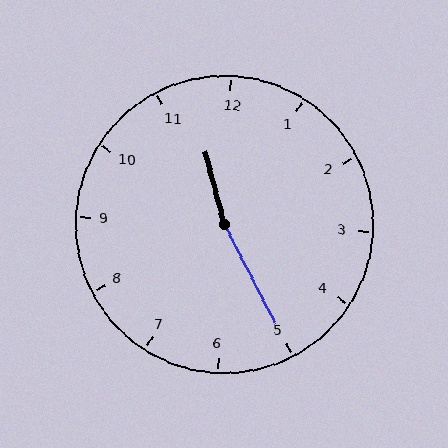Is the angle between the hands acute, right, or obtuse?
It is obtuse.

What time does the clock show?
11:25.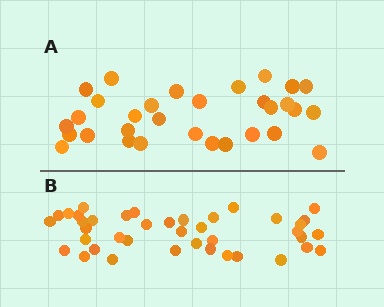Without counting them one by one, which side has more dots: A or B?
Region B (the bottom region) has more dots.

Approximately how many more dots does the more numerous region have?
Region B has roughly 8 or so more dots than region A.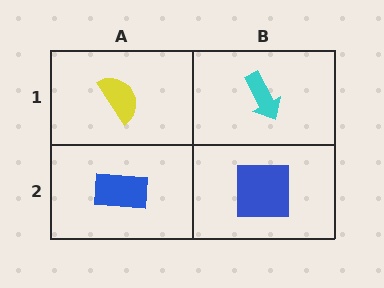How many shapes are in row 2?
2 shapes.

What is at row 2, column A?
A blue rectangle.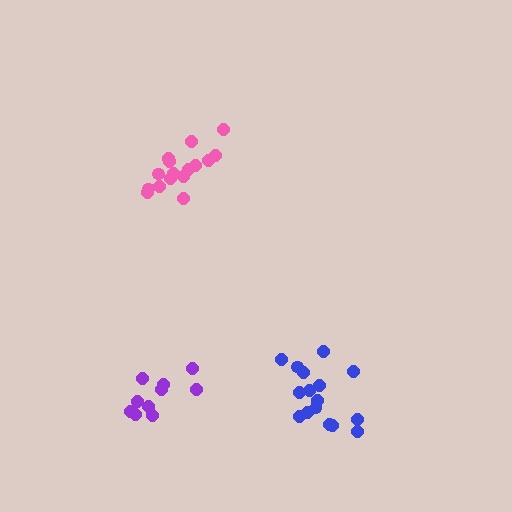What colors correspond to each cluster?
The clusters are colored: blue, pink, purple.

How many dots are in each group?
Group 1: 16 dots, Group 2: 16 dots, Group 3: 10 dots (42 total).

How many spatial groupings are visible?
There are 3 spatial groupings.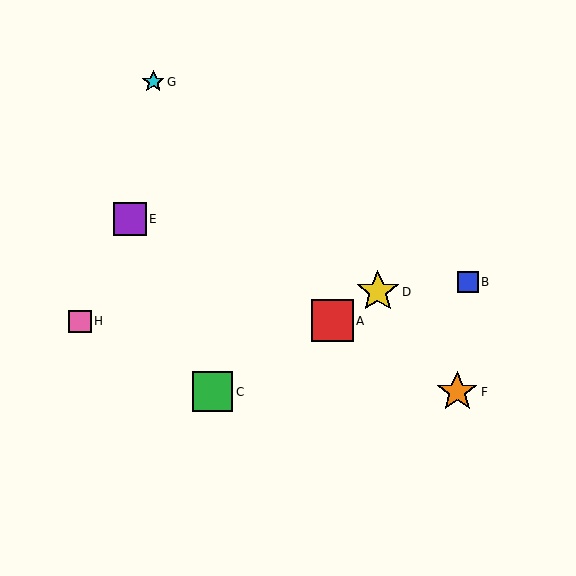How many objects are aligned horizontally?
2 objects (C, F) are aligned horizontally.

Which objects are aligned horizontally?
Objects C, F are aligned horizontally.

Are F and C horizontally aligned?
Yes, both are at y≈392.